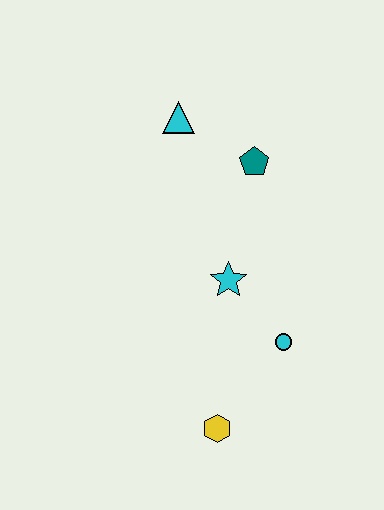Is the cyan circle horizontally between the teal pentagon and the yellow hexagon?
No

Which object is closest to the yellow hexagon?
The cyan circle is closest to the yellow hexagon.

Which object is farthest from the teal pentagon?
The yellow hexagon is farthest from the teal pentagon.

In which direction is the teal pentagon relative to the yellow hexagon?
The teal pentagon is above the yellow hexagon.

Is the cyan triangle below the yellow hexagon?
No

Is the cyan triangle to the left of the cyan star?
Yes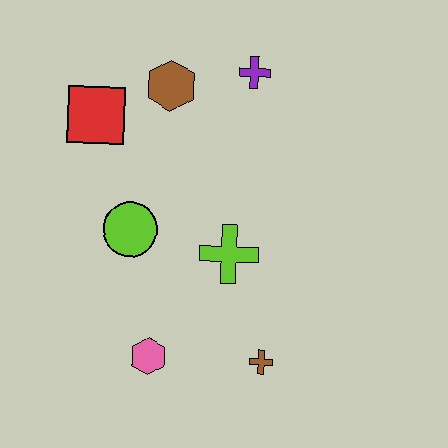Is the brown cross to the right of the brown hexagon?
Yes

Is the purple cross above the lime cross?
Yes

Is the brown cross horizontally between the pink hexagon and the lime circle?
No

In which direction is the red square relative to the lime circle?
The red square is above the lime circle.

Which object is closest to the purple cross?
The brown hexagon is closest to the purple cross.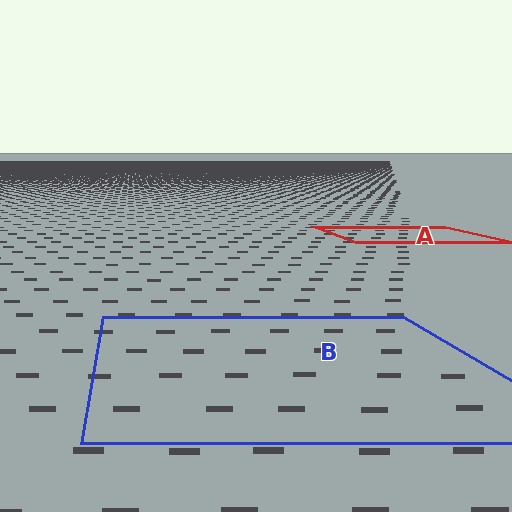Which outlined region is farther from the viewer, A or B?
Region A is farther from the viewer — the texture elements inside it appear smaller and more densely packed.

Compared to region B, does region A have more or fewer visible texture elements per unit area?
Region A has more texture elements per unit area — they are packed more densely because it is farther away.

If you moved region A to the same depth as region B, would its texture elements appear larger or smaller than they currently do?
They would appear larger. At a closer depth, the same texture elements are projected at a bigger on-screen size.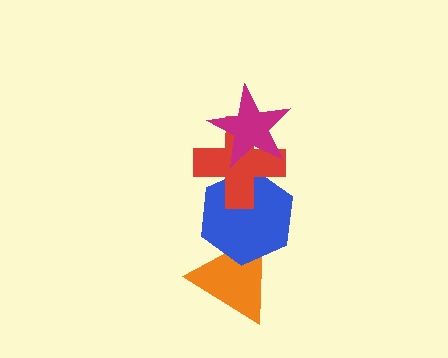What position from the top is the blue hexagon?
The blue hexagon is 3rd from the top.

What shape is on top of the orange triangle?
The blue hexagon is on top of the orange triangle.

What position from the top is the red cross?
The red cross is 2nd from the top.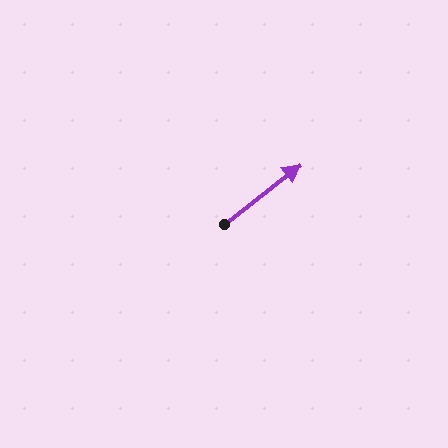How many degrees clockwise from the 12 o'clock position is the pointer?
Approximately 52 degrees.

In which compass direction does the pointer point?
Northeast.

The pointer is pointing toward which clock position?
Roughly 2 o'clock.